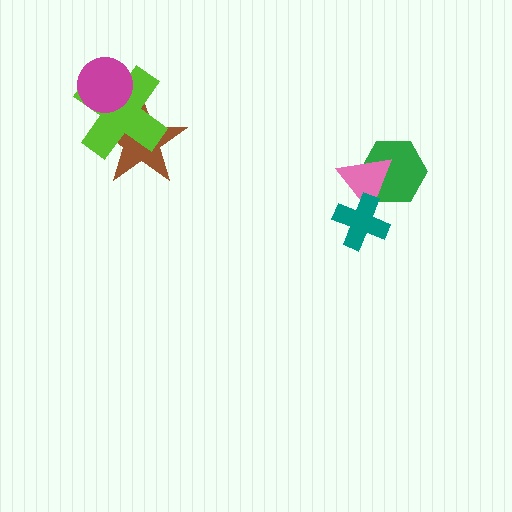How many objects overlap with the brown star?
1 object overlaps with the brown star.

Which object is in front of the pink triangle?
The teal cross is in front of the pink triangle.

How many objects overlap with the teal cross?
1 object overlaps with the teal cross.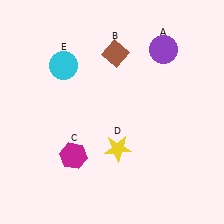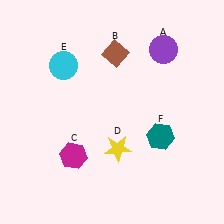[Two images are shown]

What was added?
A teal hexagon (F) was added in Image 2.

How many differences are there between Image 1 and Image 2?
There is 1 difference between the two images.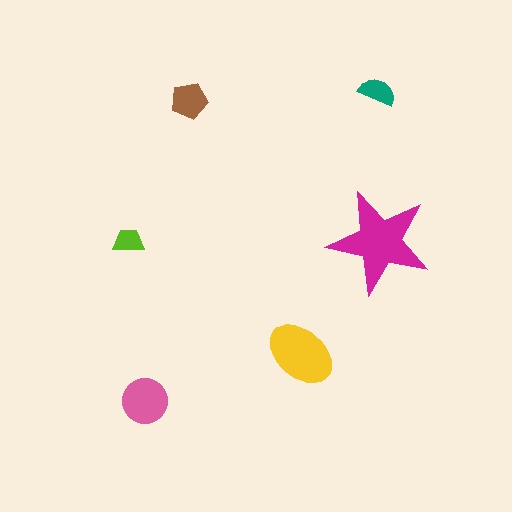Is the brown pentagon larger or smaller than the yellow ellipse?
Smaller.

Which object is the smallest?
The lime trapezoid.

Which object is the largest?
The magenta star.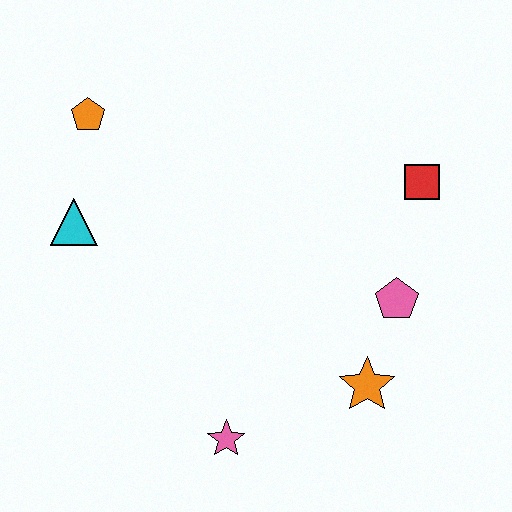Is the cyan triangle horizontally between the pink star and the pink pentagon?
No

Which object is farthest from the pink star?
The orange pentagon is farthest from the pink star.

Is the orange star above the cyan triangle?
No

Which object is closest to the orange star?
The pink pentagon is closest to the orange star.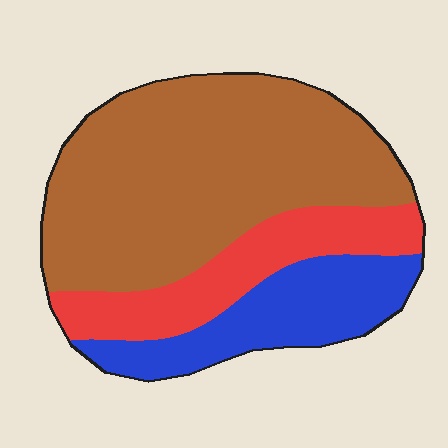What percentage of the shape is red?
Red takes up about one fifth (1/5) of the shape.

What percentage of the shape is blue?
Blue covers roughly 20% of the shape.